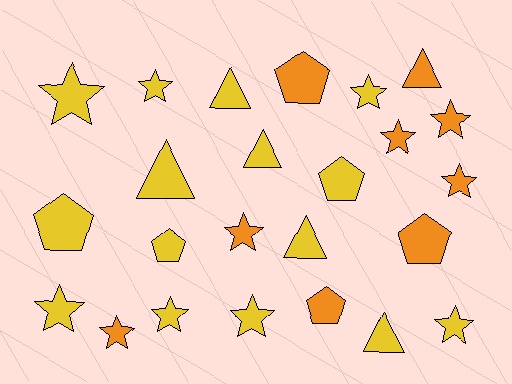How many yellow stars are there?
There are 7 yellow stars.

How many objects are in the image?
There are 24 objects.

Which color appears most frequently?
Yellow, with 15 objects.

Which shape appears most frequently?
Star, with 12 objects.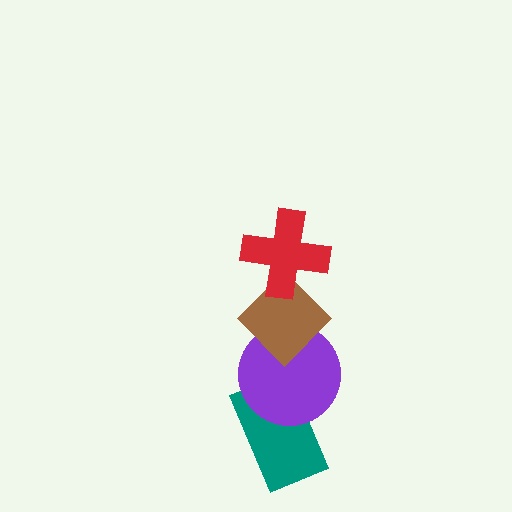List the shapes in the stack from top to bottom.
From top to bottom: the red cross, the brown diamond, the purple circle, the teal rectangle.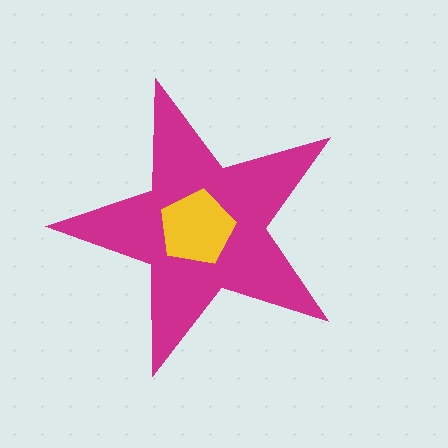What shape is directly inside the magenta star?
The yellow pentagon.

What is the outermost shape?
The magenta star.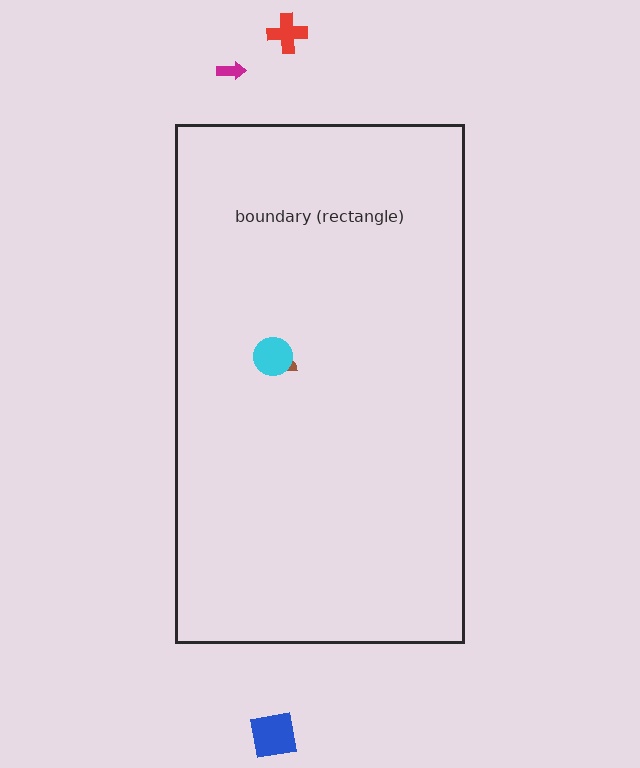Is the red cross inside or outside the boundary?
Outside.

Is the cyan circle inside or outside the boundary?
Inside.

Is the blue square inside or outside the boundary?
Outside.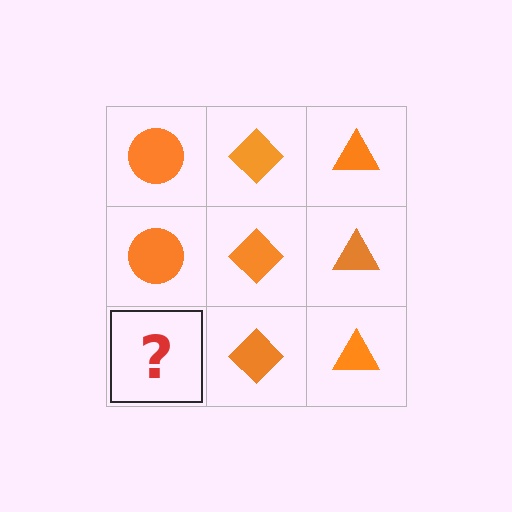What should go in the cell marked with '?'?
The missing cell should contain an orange circle.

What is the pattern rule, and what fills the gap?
The rule is that each column has a consistent shape. The gap should be filled with an orange circle.